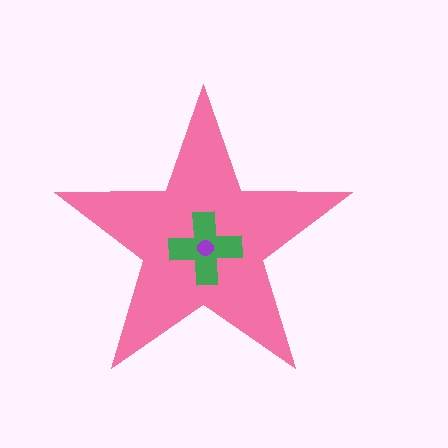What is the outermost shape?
The pink star.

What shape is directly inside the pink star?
The green cross.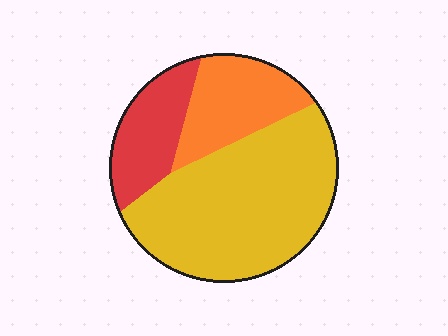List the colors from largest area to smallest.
From largest to smallest: yellow, orange, red.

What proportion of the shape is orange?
Orange covers about 20% of the shape.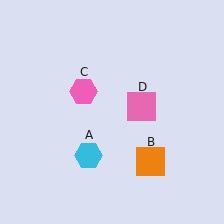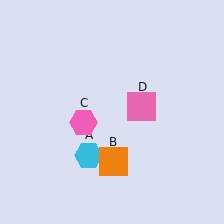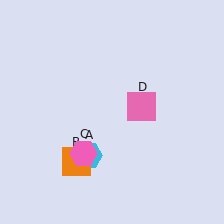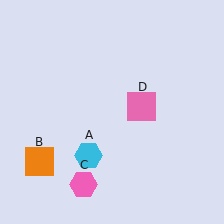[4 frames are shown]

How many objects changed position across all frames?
2 objects changed position: orange square (object B), pink hexagon (object C).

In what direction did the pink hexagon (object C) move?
The pink hexagon (object C) moved down.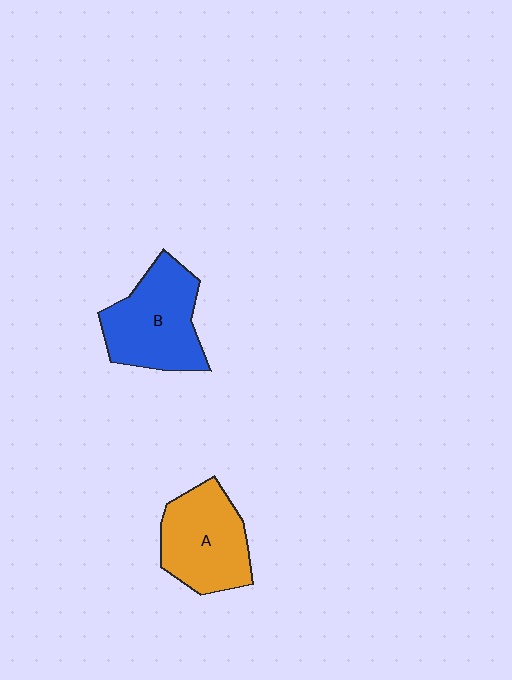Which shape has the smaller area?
Shape A (orange).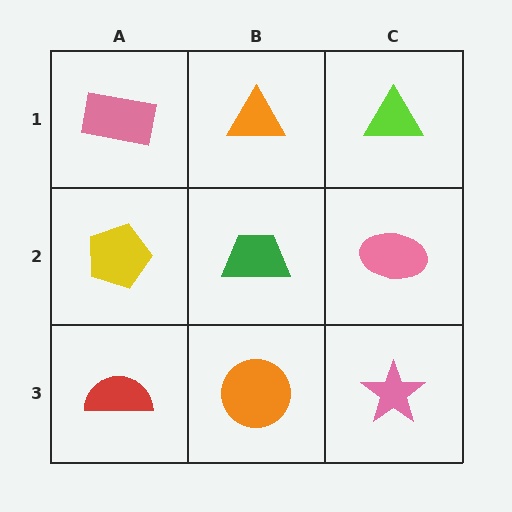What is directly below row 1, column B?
A green trapezoid.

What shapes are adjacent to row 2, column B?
An orange triangle (row 1, column B), an orange circle (row 3, column B), a yellow pentagon (row 2, column A), a pink ellipse (row 2, column C).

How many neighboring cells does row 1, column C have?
2.